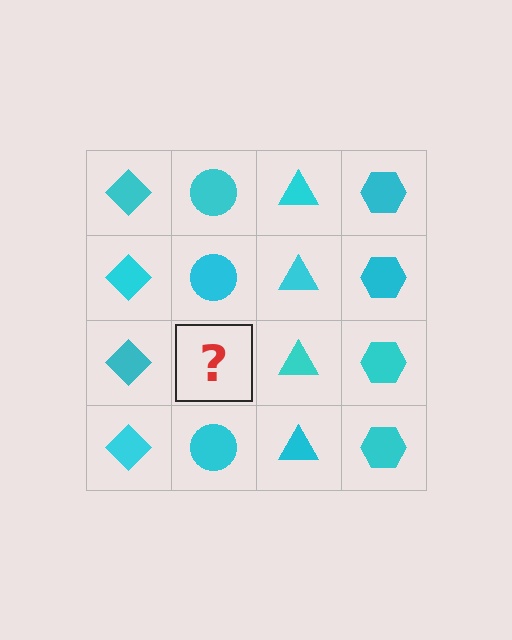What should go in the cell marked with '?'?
The missing cell should contain a cyan circle.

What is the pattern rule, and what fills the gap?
The rule is that each column has a consistent shape. The gap should be filled with a cyan circle.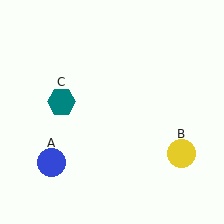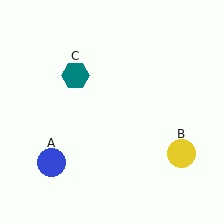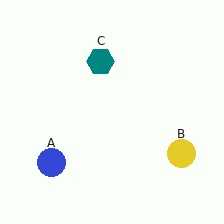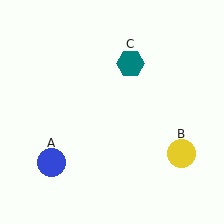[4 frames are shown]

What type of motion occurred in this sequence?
The teal hexagon (object C) rotated clockwise around the center of the scene.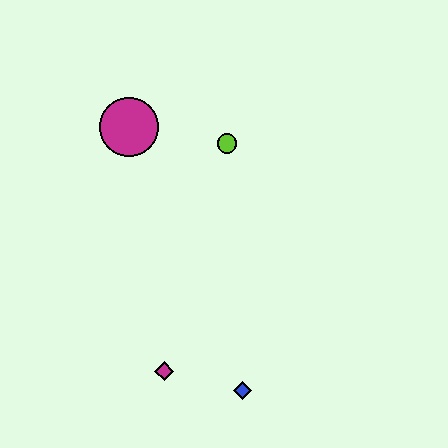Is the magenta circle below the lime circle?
No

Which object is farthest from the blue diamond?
The magenta circle is farthest from the blue diamond.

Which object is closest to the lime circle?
The magenta circle is closest to the lime circle.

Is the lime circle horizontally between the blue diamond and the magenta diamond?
Yes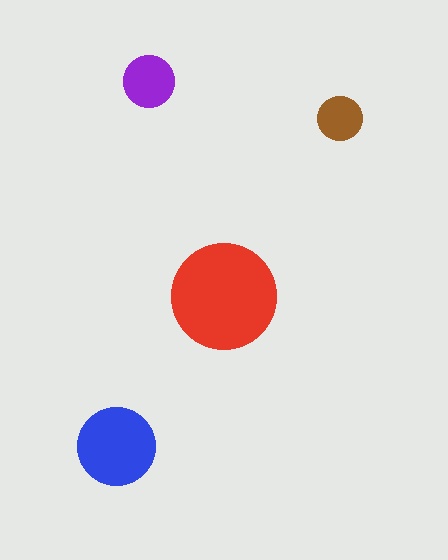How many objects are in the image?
There are 4 objects in the image.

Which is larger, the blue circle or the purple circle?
The blue one.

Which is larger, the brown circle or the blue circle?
The blue one.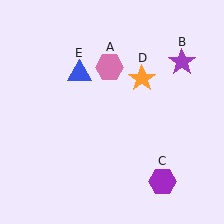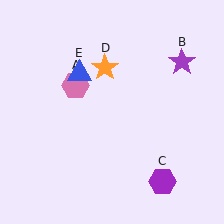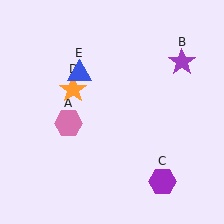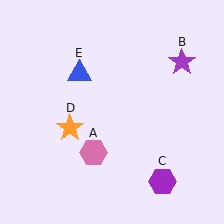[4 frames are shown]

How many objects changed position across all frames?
2 objects changed position: pink hexagon (object A), orange star (object D).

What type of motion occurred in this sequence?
The pink hexagon (object A), orange star (object D) rotated counterclockwise around the center of the scene.